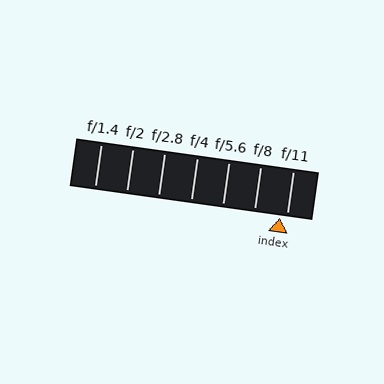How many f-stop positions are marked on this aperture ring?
There are 7 f-stop positions marked.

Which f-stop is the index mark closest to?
The index mark is closest to f/11.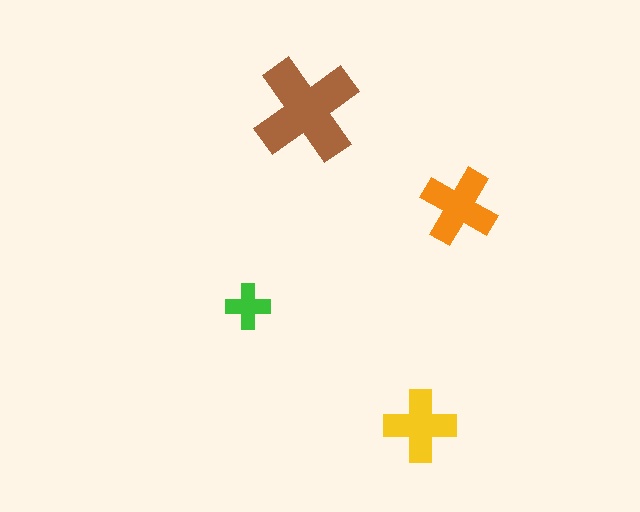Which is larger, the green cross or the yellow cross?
The yellow one.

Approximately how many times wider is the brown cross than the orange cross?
About 1.5 times wider.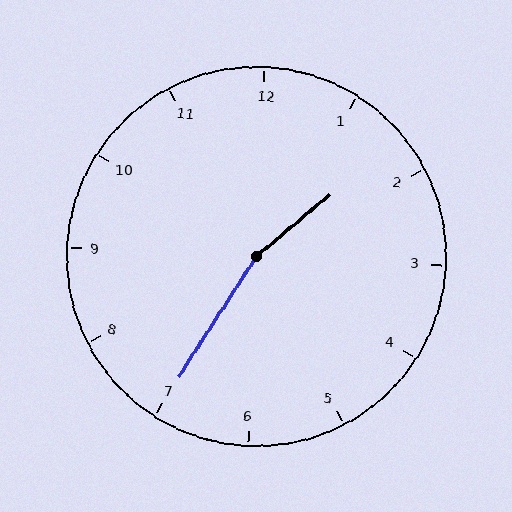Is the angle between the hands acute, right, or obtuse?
It is obtuse.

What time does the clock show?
1:35.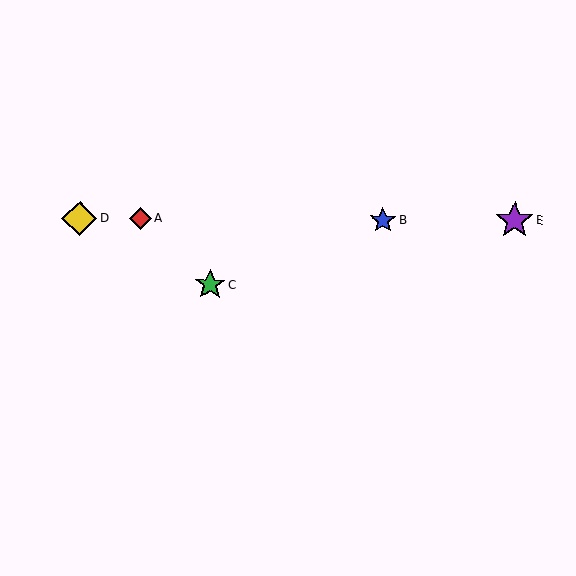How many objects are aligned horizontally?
4 objects (A, B, D, E) are aligned horizontally.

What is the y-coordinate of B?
Object B is at y≈220.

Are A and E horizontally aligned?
Yes, both are at y≈219.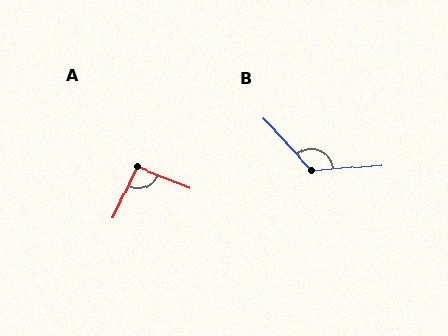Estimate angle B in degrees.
Approximately 129 degrees.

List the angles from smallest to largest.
A (93°), B (129°).